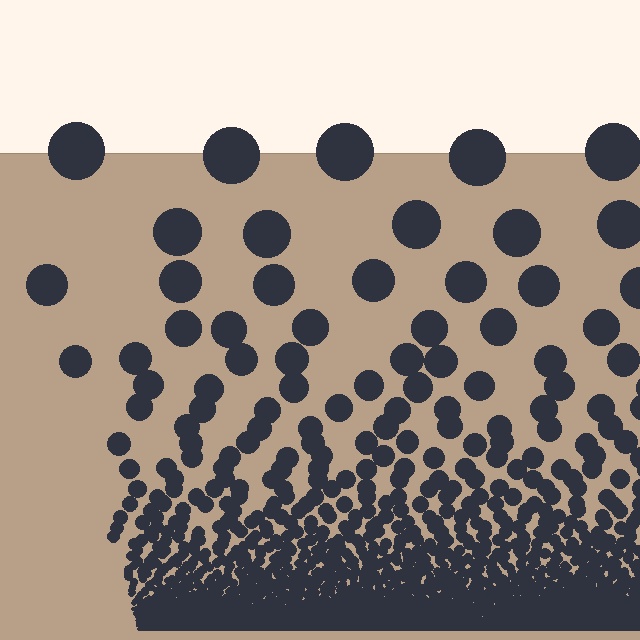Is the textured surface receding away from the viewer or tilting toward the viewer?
The surface appears to tilt toward the viewer. Texture elements get larger and sparser toward the top.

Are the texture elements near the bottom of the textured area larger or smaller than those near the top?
Smaller. The gradient is inverted — elements near the bottom are smaller and denser.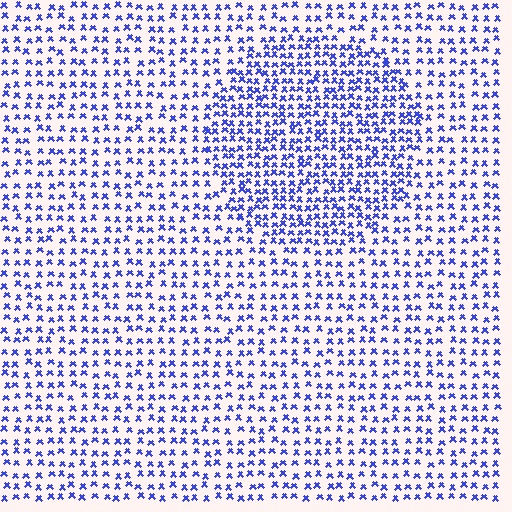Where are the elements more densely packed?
The elements are more densely packed inside the circle boundary.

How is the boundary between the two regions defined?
The boundary is defined by a change in element density (approximately 1.7x ratio). All elements are the same color, size, and shape.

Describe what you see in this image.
The image contains small blue elements arranged at two different densities. A circle-shaped region is visible where the elements are more densely packed than the surrounding area.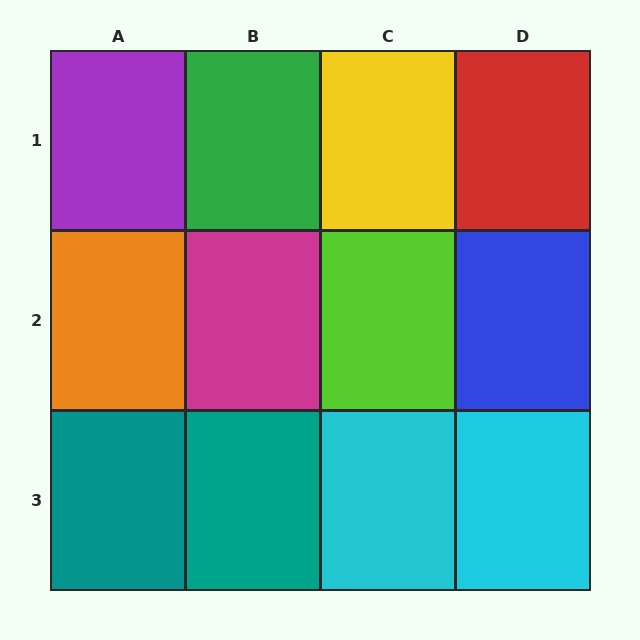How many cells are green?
1 cell is green.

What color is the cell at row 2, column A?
Orange.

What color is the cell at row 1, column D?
Red.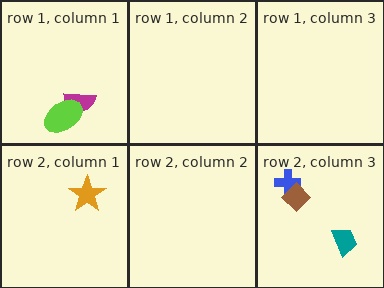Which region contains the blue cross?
The row 2, column 3 region.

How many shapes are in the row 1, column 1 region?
2.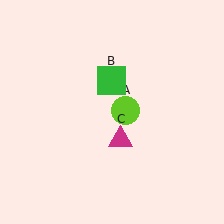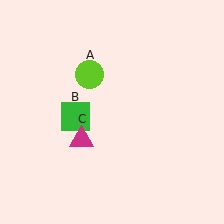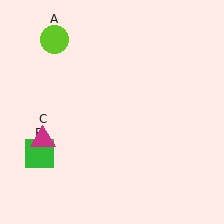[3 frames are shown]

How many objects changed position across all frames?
3 objects changed position: lime circle (object A), green square (object B), magenta triangle (object C).